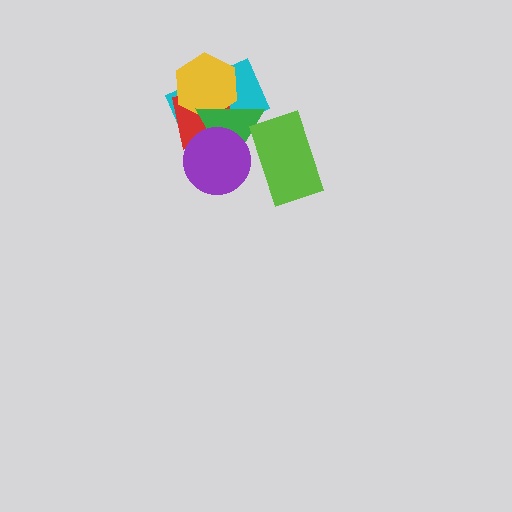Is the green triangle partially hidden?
Yes, it is partially covered by another shape.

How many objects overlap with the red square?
4 objects overlap with the red square.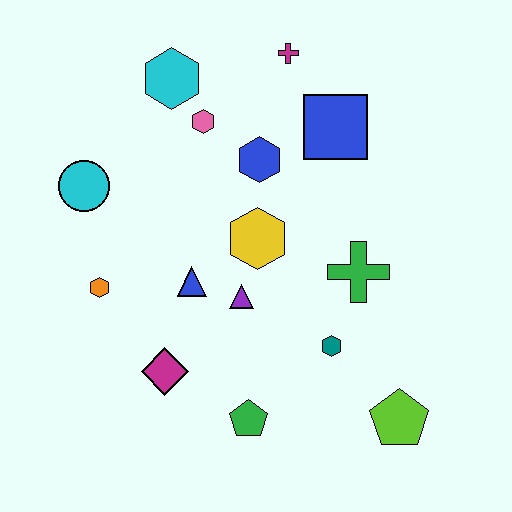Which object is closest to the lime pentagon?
The teal hexagon is closest to the lime pentagon.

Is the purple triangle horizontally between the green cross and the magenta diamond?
Yes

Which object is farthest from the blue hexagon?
The lime pentagon is farthest from the blue hexagon.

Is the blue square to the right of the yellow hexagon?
Yes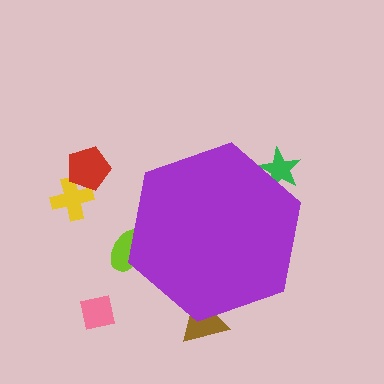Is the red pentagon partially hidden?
No, the red pentagon is fully visible.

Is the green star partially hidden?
Yes, the green star is partially hidden behind the purple hexagon.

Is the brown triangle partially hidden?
Yes, the brown triangle is partially hidden behind the purple hexagon.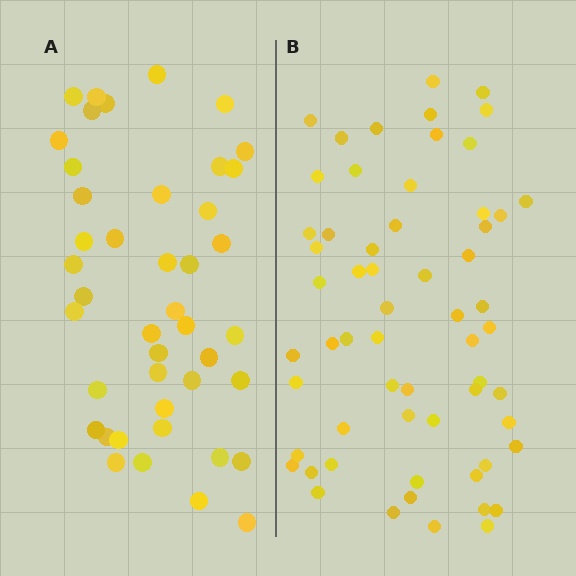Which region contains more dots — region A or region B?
Region B (the right region) has more dots.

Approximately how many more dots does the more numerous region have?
Region B has approximately 15 more dots than region A.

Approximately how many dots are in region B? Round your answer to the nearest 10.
About 60 dots.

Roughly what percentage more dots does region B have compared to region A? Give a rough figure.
About 40% more.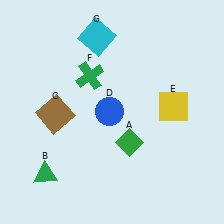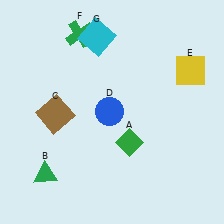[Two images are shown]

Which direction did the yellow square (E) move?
The yellow square (E) moved up.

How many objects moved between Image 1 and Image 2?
2 objects moved between the two images.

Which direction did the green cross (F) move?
The green cross (F) moved up.